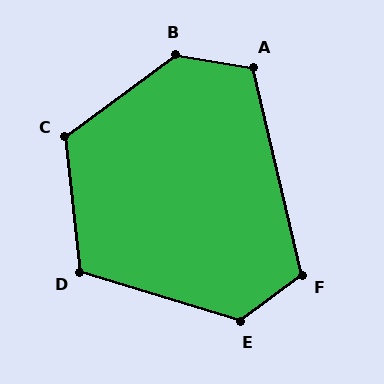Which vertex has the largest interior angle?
B, at approximately 133 degrees.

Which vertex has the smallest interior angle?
D, at approximately 113 degrees.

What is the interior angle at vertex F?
Approximately 113 degrees (obtuse).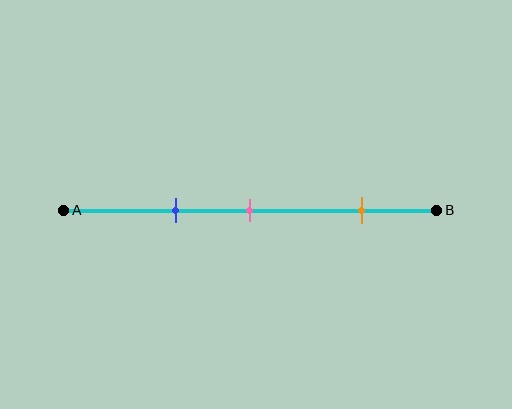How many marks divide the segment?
There are 3 marks dividing the segment.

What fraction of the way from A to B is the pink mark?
The pink mark is approximately 50% (0.5) of the way from A to B.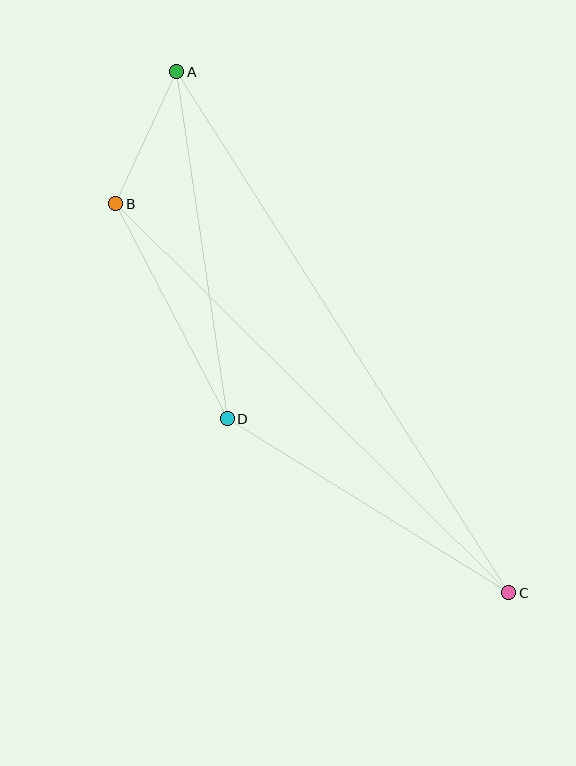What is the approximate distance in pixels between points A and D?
The distance between A and D is approximately 350 pixels.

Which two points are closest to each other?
Points A and B are closest to each other.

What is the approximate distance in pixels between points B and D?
The distance between B and D is approximately 242 pixels.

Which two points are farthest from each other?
Points A and C are farthest from each other.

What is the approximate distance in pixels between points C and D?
The distance between C and D is approximately 331 pixels.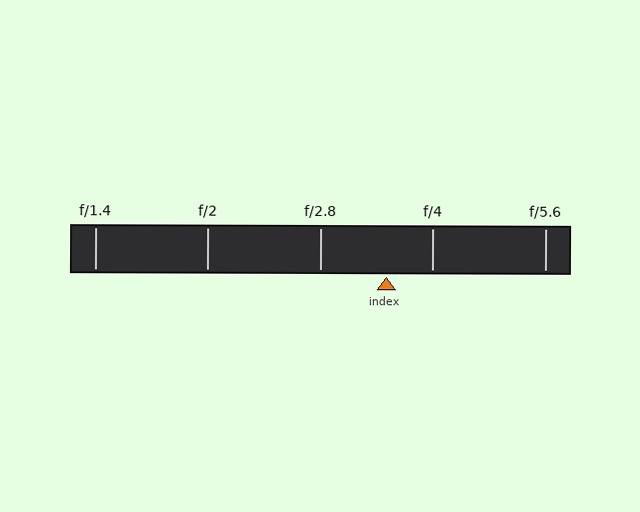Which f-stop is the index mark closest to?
The index mark is closest to f/4.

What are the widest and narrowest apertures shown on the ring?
The widest aperture shown is f/1.4 and the narrowest is f/5.6.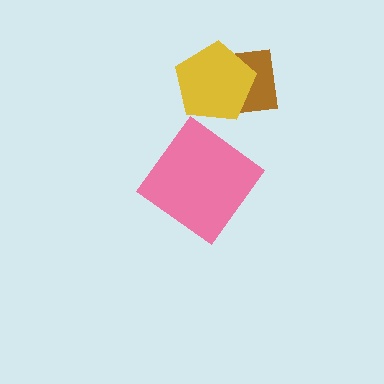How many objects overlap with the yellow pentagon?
1 object overlaps with the yellow pentagon.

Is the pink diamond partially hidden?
No, no other shape covers it.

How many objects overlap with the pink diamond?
0 objects overlap with the pink diamond.